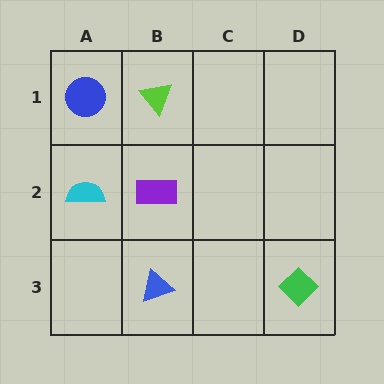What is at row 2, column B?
A purple rectangle.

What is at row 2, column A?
A cyan semicircle.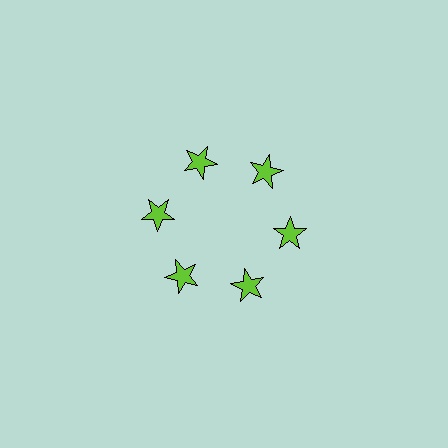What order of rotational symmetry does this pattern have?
This pattern has 6-fold rotational symmetry.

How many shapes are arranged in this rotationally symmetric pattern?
There are 6 shapes, arranged in 6 groups of 1.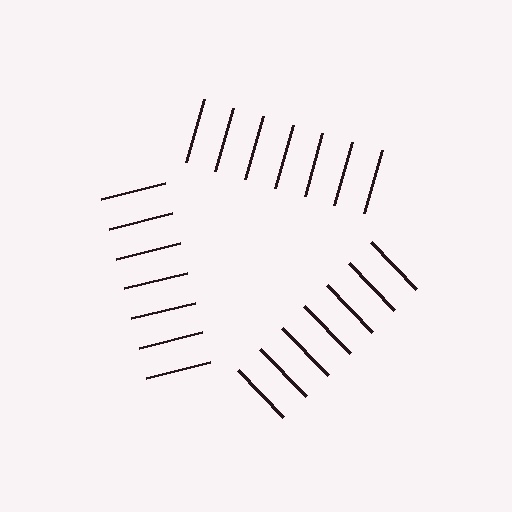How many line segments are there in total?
21 — 7 along each of the 3 edges.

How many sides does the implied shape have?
3 sides — the line-ends trace a triangle.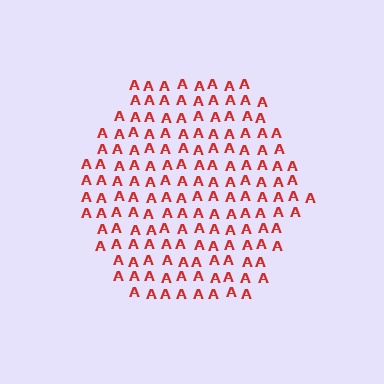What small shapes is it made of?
It is made of small letter A's.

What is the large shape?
The large shape is a hexagon.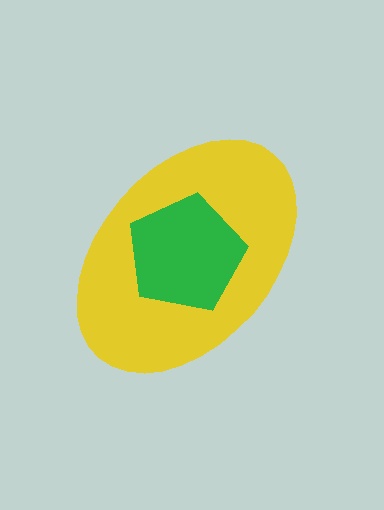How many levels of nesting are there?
2.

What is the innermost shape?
The green pentagon.